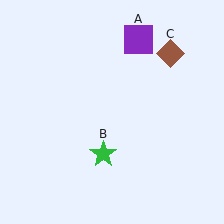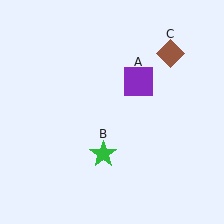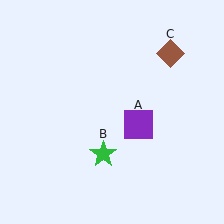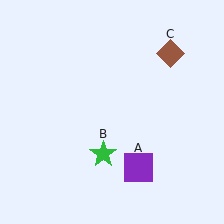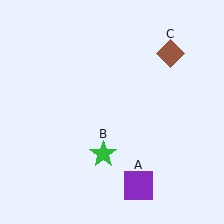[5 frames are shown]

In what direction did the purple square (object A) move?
The purple square (object A) moved down.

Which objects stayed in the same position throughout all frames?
Green star (object B) and brown diamond (object C) remained stationary.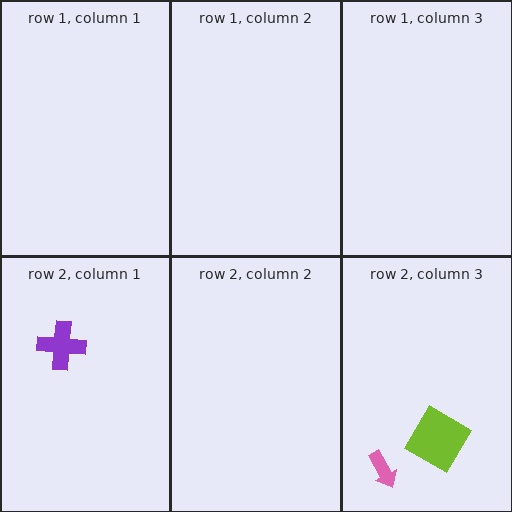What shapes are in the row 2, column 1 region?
The purple cross.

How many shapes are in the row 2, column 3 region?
2.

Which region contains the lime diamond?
The row 2, column 3 region.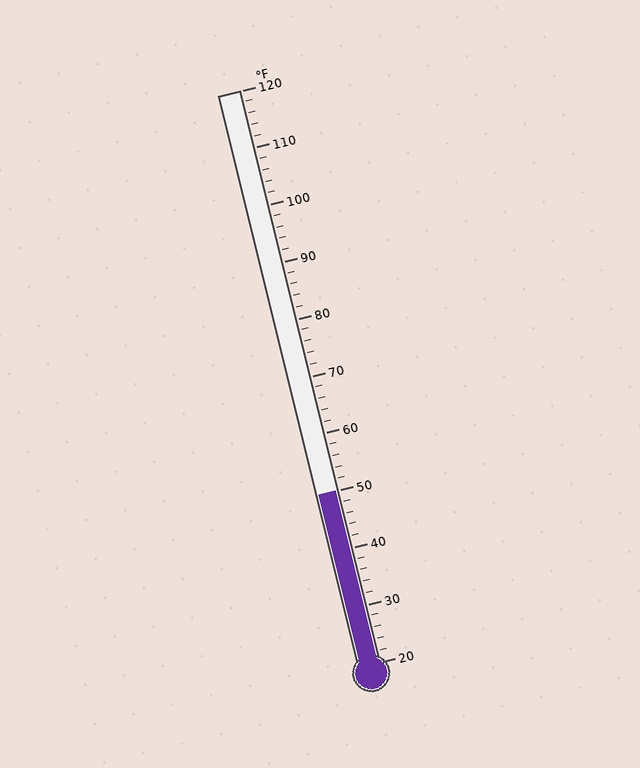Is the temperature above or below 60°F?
The temperature is below 60°F.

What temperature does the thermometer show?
The thermometer shows approximately 50°F.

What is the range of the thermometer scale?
The thermometer scale ranges from 20°F to 120°F.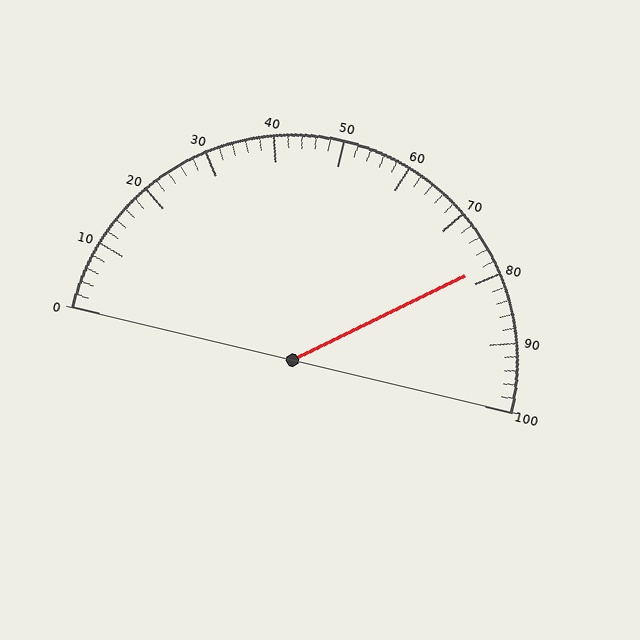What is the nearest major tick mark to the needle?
The nearest major tick mark is 80.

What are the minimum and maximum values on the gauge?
The gauge ranges from 0 to 100.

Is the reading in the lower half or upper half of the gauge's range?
The reading is in the upper half of the range (0 to 100).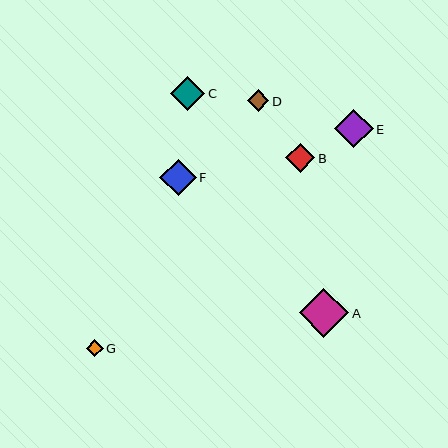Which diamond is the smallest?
Diamond G is the smallest with a size of approximately 17 pixels.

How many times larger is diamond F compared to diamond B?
Diamond F is approximately 1.3 times the size of diamond B.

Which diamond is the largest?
Diamond A is the largest with a size of approximately 50 pixels.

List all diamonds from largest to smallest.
From largest to smallest: A, E, F, C, B, D, G.